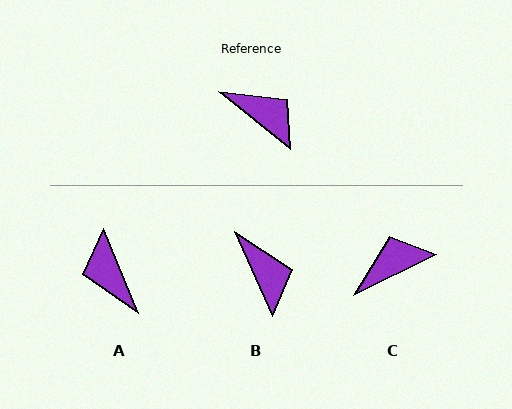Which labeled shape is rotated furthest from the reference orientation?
A, about 152 degrees away.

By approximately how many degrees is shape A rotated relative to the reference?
Approximately 152 degrees counter-clockwise.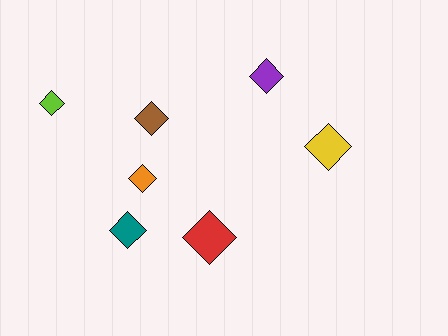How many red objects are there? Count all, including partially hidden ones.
There is 1 red object.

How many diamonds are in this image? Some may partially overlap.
There are 7 diamonds.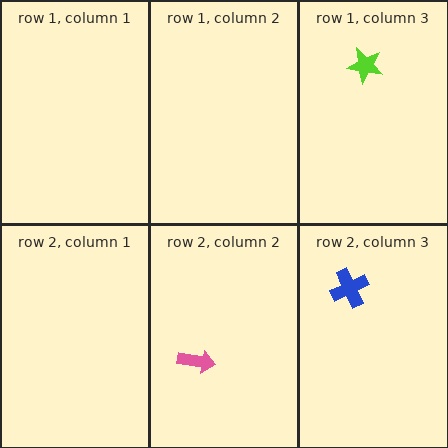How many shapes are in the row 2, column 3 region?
1.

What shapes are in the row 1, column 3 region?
The lime star.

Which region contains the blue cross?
The row 2, column 3 region.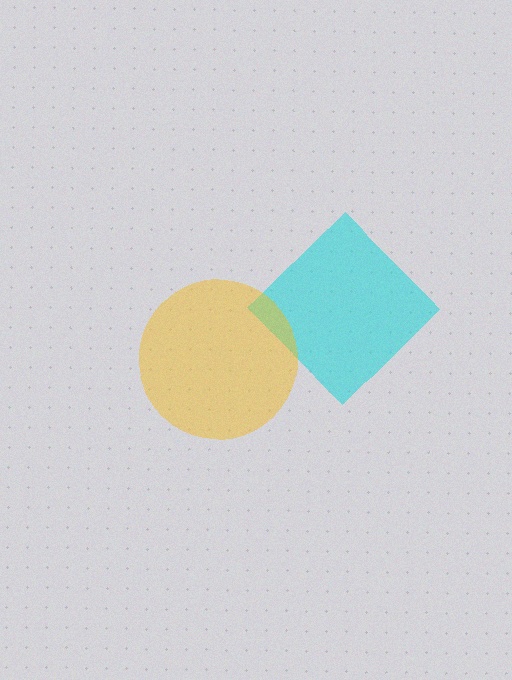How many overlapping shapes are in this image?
There are 2 overlapping shapes in the image.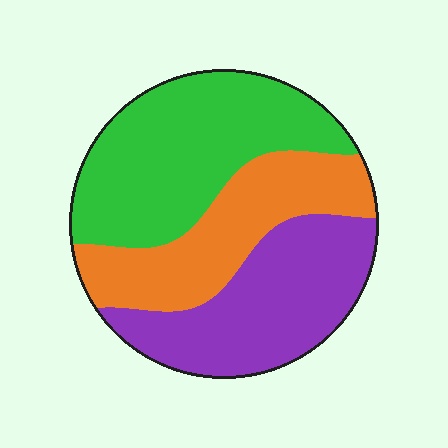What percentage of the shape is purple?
Purple takes up about one third (1/3) of the shape.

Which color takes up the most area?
Green, at roughly 40%.